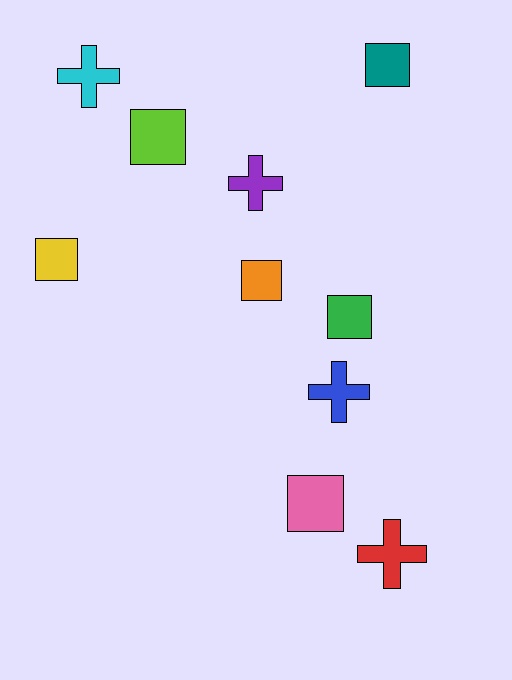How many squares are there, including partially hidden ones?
There are 6 squares.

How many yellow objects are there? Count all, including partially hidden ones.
There is 1 yellow object.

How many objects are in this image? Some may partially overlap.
There are 10 objects.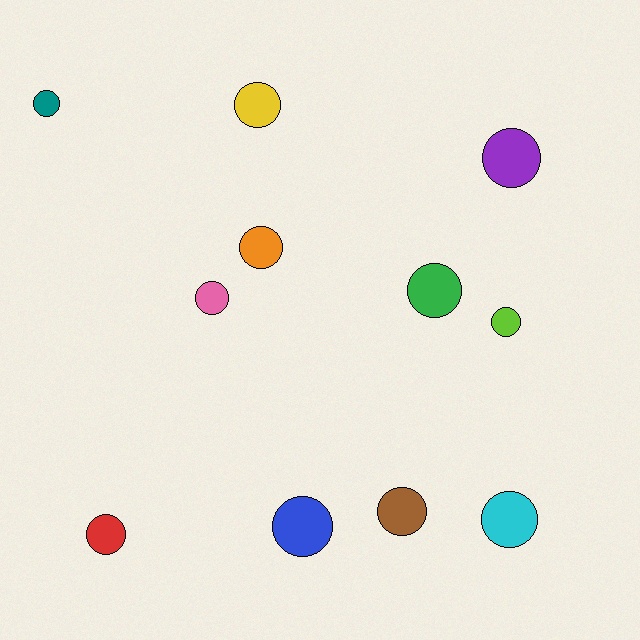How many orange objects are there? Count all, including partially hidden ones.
There is 1 orange object.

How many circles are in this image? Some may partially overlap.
There are 11 circles.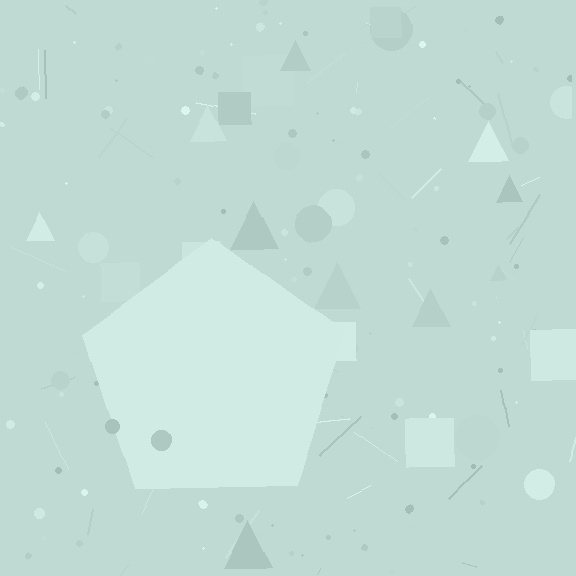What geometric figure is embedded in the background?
A pentagon is embedded in the background.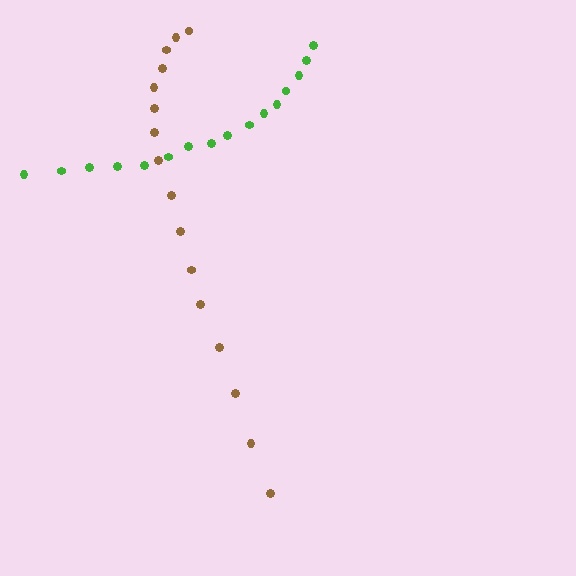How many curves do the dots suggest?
There are 2 distinct paths.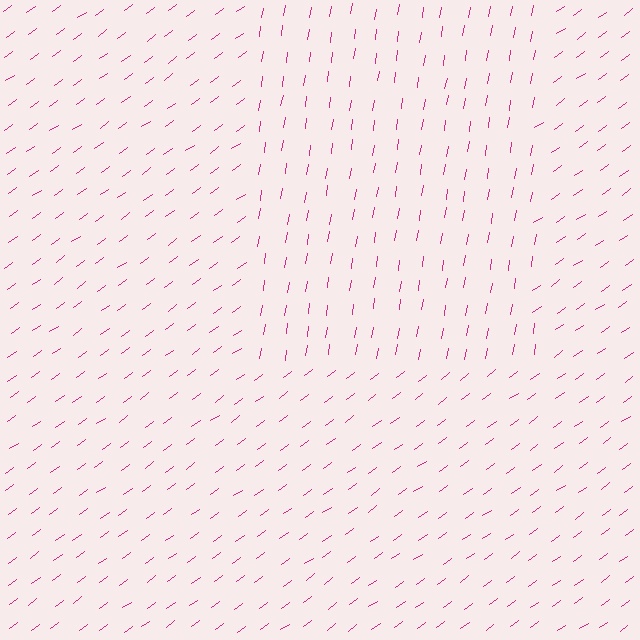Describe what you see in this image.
The image is filled with small magenta line segments. A rectangle region in the image has lines oriented differently from the surrounding lines, creating a visible texture boundary.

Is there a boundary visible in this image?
Yes, there is a texture boundary formed by a change in line orientation.